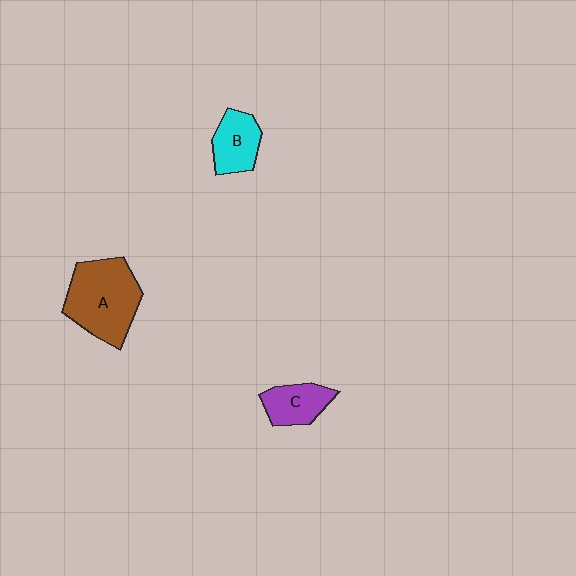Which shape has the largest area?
Shape A (brown).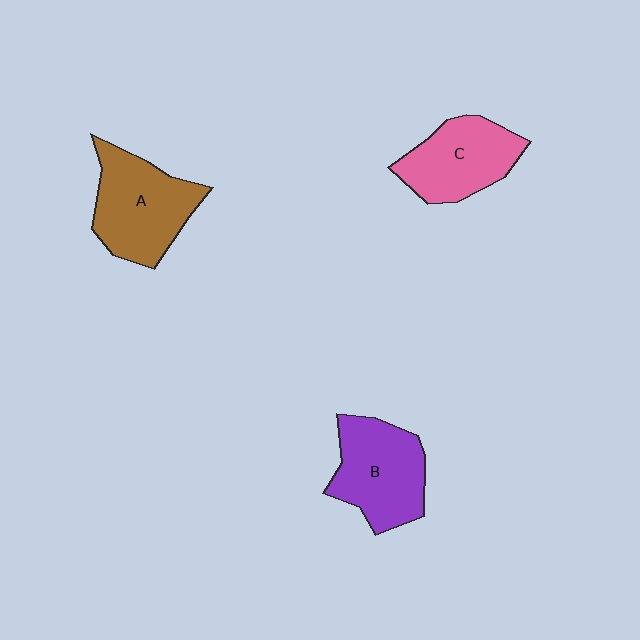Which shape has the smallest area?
Shape C (pink).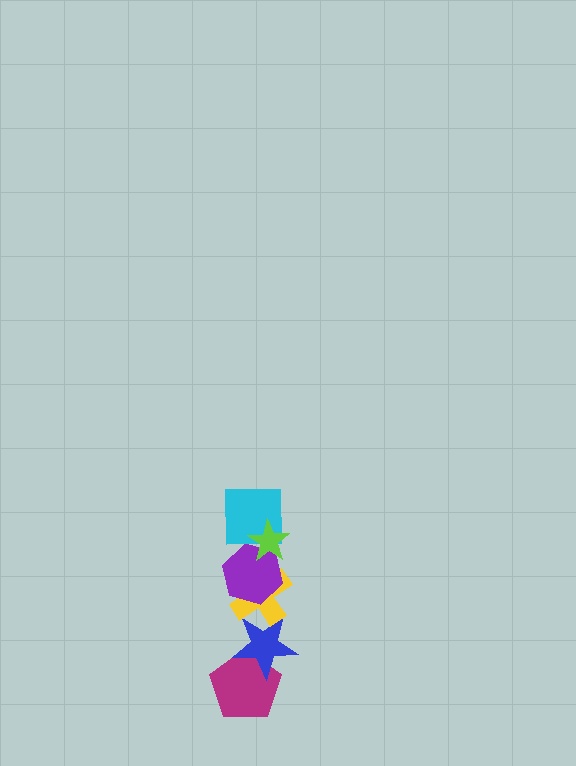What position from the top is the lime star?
The lime star is 1st from the top.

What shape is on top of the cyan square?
The lime star is on top of the cyan square.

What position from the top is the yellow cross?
The yellow cross is 4th from the top.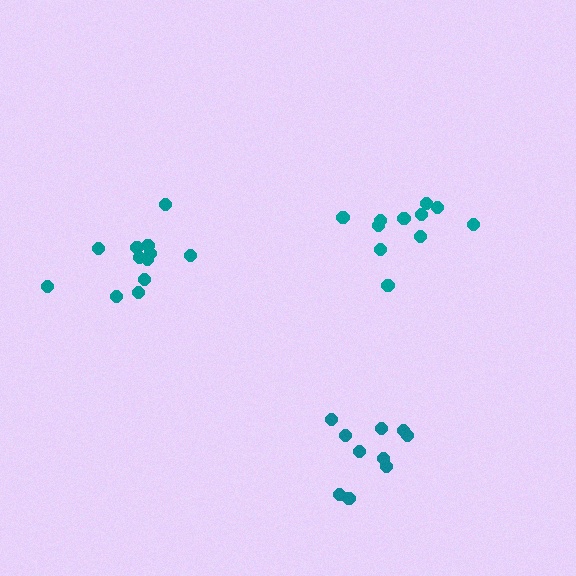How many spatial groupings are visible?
There are 3 spatial groupings.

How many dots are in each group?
Group 1: 10 dots, Group 2: 12 dots, Group 3: 11 dots (33 total).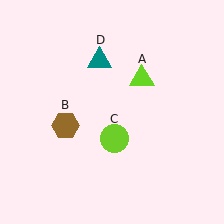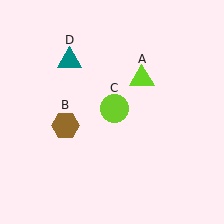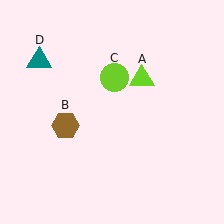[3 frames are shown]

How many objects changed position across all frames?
2 objects changed position: lime circle (object C), teal triangle (object D).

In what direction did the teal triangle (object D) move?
The teal triangle (object D) moved left.